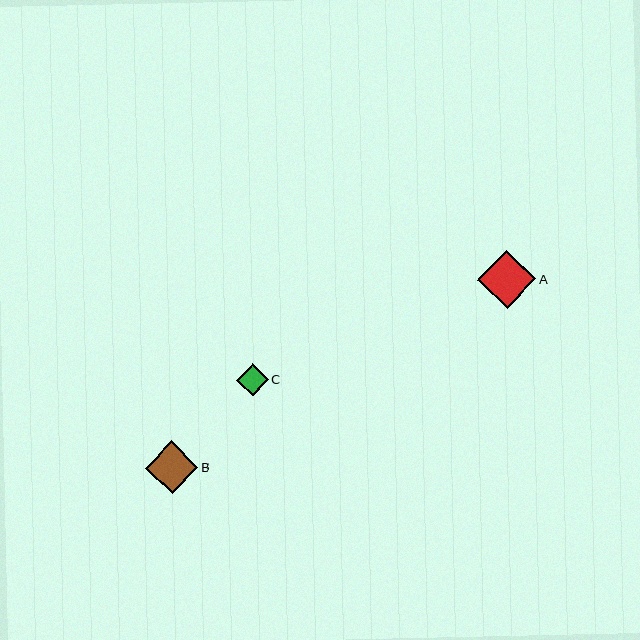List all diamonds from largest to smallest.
From largest to smallest: A, B, C.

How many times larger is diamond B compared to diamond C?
Diamond B is approximately 1.6 times the size of diamond C.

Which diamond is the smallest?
Diamond C is the smallest with a size of approximately 32 pixels.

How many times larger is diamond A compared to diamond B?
Diamond A is approximately 1.1 times the size of diamond B.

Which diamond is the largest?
Diamond A is the largest with a size of approximately 58 pixels.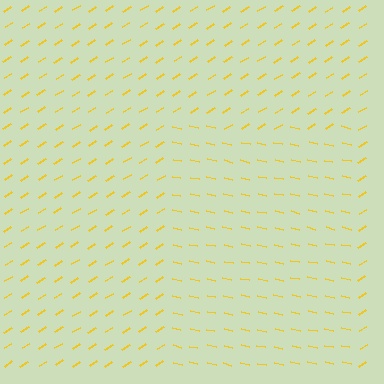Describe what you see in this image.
The image is filled with small yellow line segments. A rectangle region in the image has lines oriented differently from the surrounding lines, creating a visible texture boundary.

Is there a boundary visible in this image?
Yes, there is a texture boundary formed by a change in line orientation.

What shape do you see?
I see a rectangle.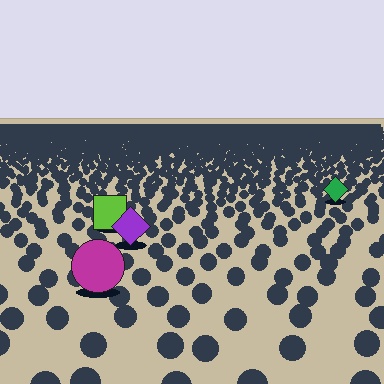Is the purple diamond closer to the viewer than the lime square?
Yes. The purple diamond is closer — you can tell from the texture gradient: the ground texture is coarser near it.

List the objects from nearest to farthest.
From nearest to farthest: the magenta circle, the purple diamond, the lime square, the green diamond.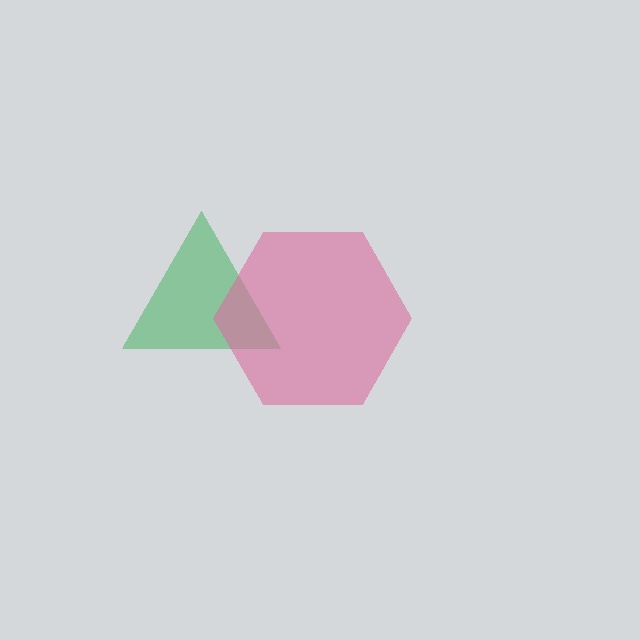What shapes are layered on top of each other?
The layered shapes are: a green triangle, a pink hexagon.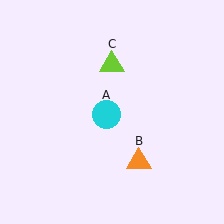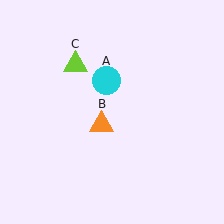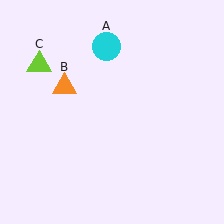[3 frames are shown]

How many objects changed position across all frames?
3 objects changed position: cyan circle (object A), orange triangle (object B), lime triangle (object C).